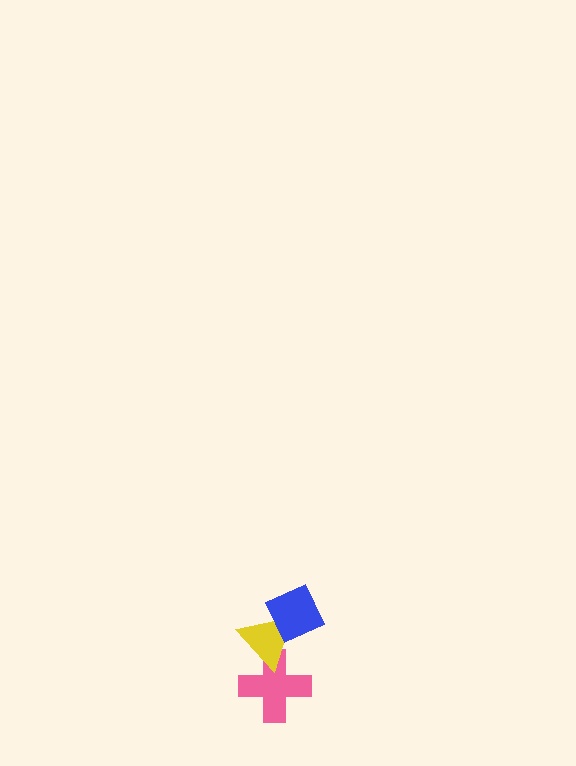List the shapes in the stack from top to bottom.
From top to bottom: the blue diamond, the yellow triangle, the pink cross.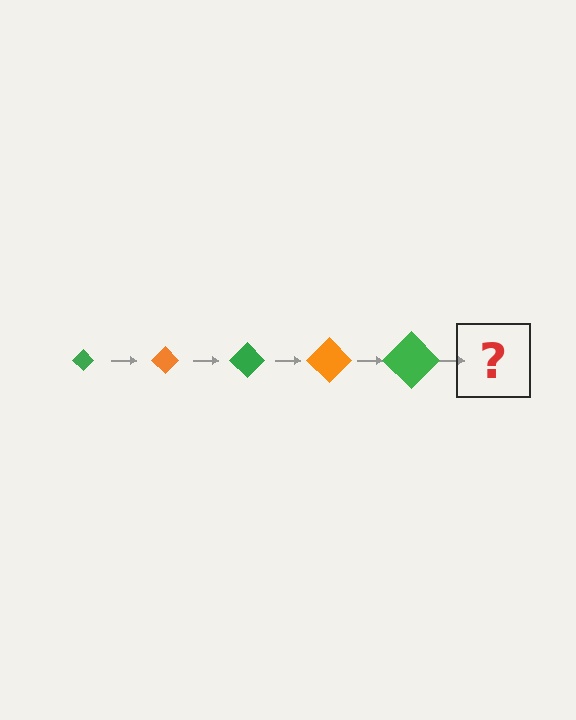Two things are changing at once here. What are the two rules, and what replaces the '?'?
The two rules are that the diamond grows larger each step and the color cycles through green and orange. The '?' should be an orange diamond, larger than the previous one.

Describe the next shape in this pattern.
It should be an orange diamond, larger than the previous one.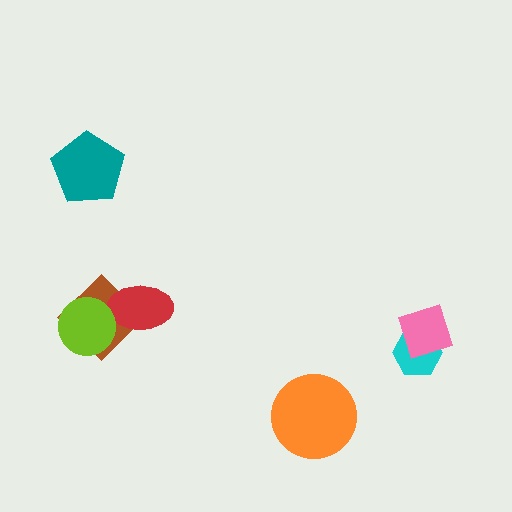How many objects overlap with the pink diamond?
1 object overlaps with the pink diamond.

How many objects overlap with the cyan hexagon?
1 object overlaps with the cyan hexagon.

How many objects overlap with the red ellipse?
1 object overlaps with the red ellipse.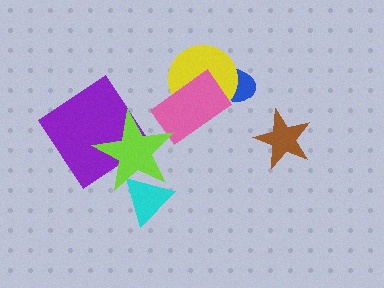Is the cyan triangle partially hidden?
Yes, it is partially covered by another shape.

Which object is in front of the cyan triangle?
The lime star is in front of the cyan triangle.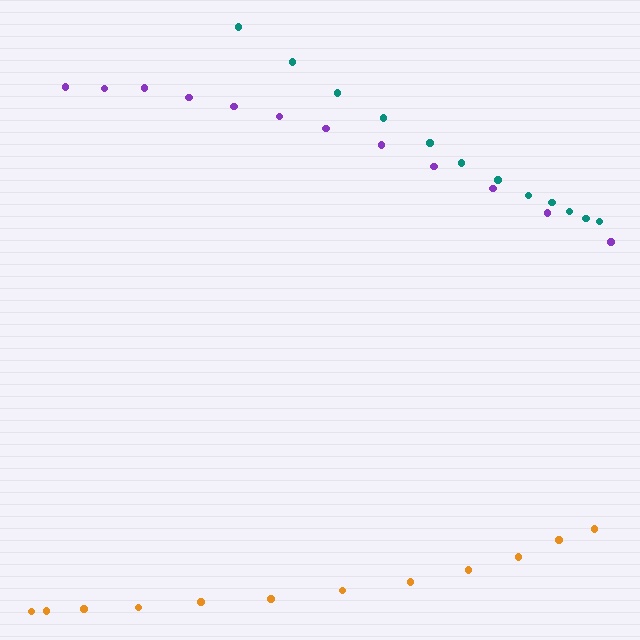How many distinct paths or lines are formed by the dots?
There are 3 distinct paths.